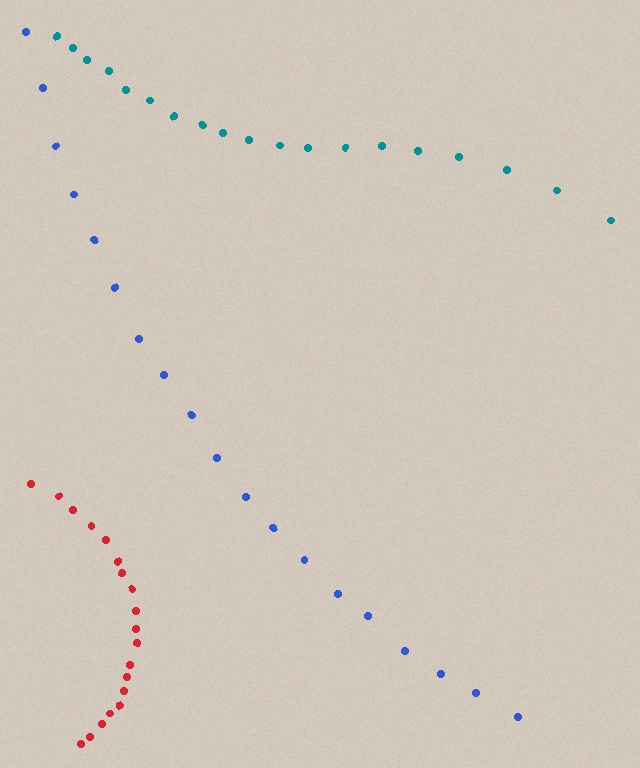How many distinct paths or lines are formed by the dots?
There are 3 distinct paths.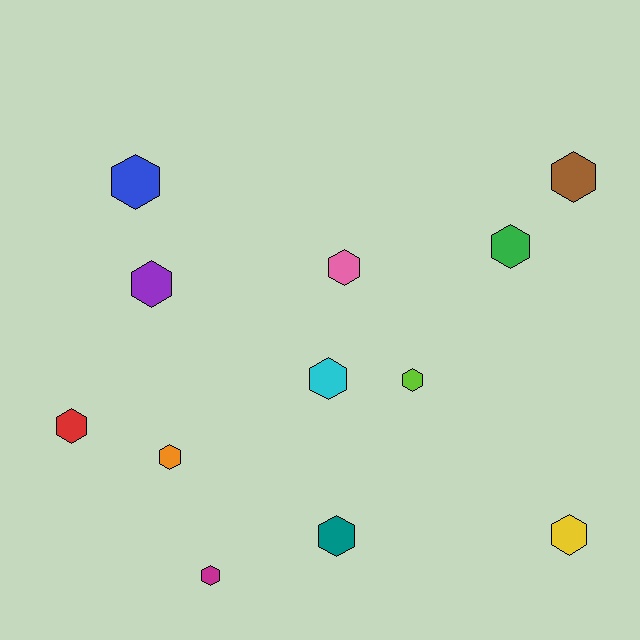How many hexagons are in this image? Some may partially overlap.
There are 12 hexagons.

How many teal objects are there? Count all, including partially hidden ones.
There is 1 teal object.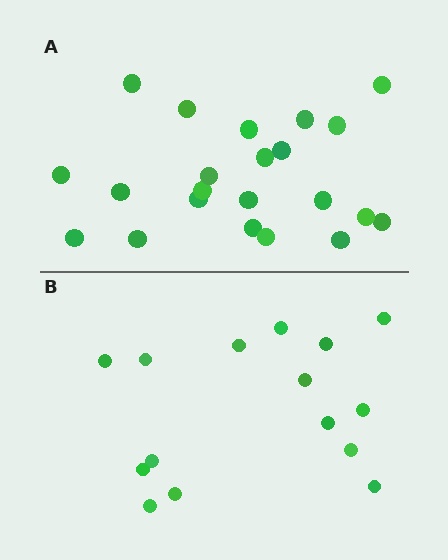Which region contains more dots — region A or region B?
Region A (the top region) has more dots.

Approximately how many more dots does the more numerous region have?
Region A has roughly 8 or so more dots than region B.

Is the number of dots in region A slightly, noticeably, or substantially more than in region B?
Region A has substantially more. The ratio is roughly 1.5 to 1.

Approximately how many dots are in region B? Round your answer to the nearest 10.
About 20 dots. (The exact count is 15, which rounds to 20.)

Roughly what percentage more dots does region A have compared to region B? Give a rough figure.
About 45% more.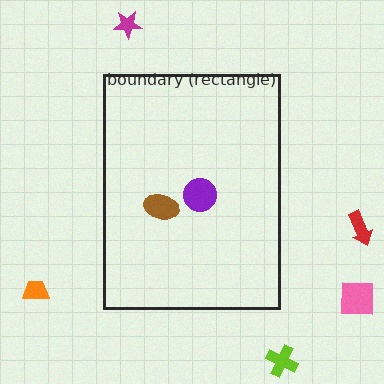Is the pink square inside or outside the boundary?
Outside.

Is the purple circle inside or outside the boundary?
Inside.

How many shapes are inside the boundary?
2 inside, 5 outside.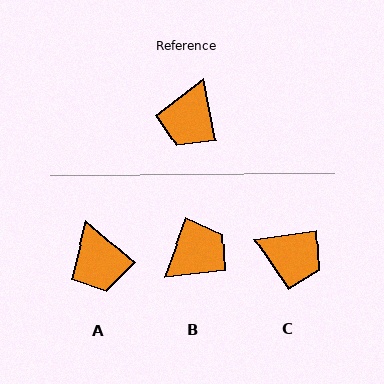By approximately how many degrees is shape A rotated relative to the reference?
Approximately 38 degrees counter-clockwise.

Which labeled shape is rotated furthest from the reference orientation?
B, about 149 degrees away.